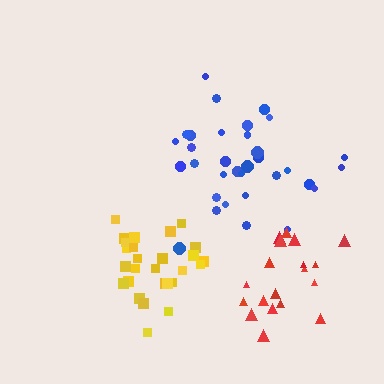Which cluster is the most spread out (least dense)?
Red.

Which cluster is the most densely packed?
Yellow.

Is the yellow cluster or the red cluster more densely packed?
Yellow.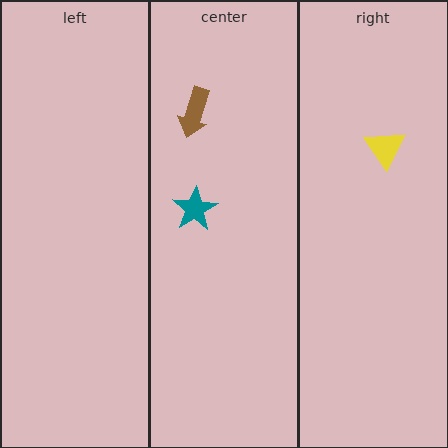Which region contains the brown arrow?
The center region.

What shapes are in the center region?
The brown arrow, the teal star.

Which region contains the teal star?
The center region.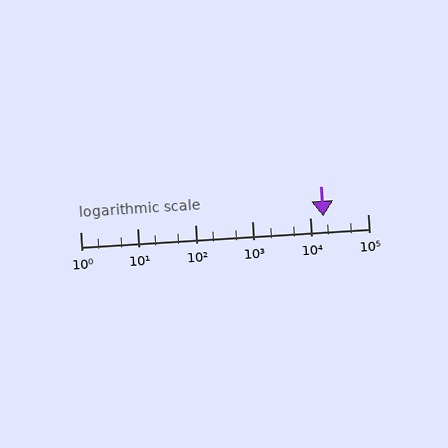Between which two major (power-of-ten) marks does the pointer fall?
The pointer is between 10000 and 100000.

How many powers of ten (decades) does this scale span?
The scale spans 5 decades, from 1 to 100000.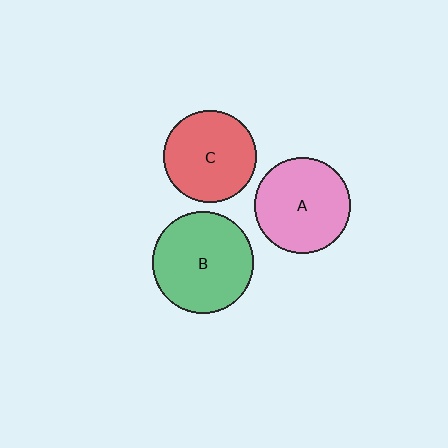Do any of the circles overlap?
No, none of the circles overlap.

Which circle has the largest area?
Circle B (green).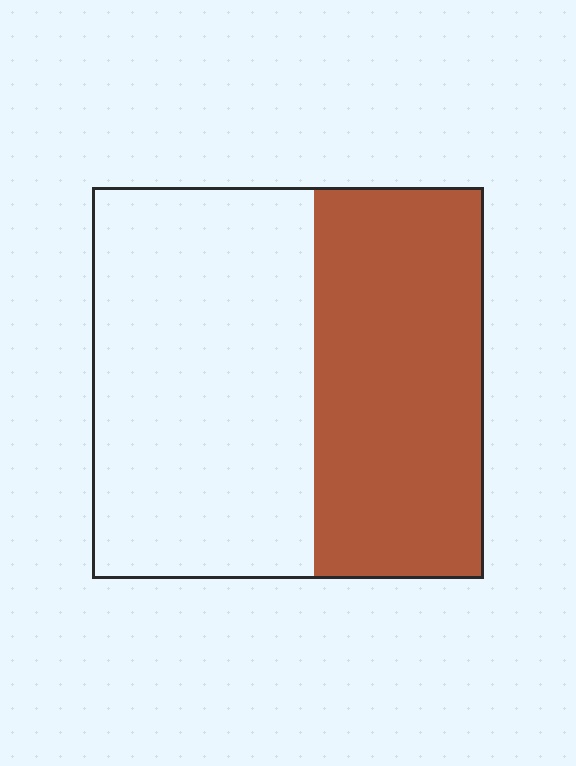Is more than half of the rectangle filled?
No.